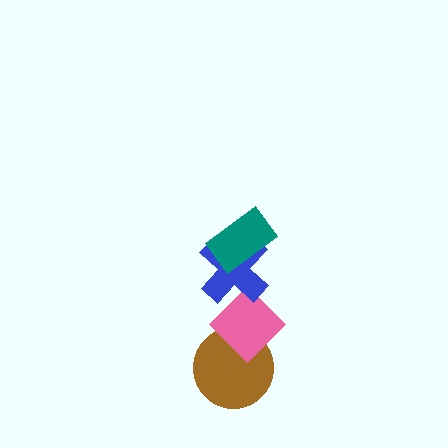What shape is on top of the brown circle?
The pink diamond is on top of the brown circle.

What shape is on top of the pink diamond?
The blue cross is on top of the pink diamond.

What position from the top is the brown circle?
The brown circle is 4th from the top.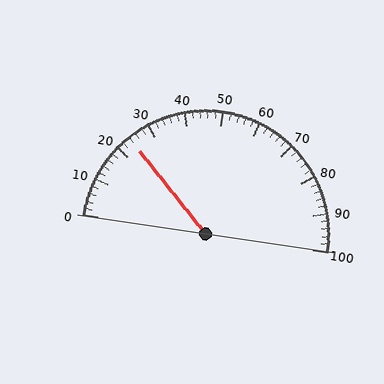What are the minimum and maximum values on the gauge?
The gauge ranges from 0 to 100.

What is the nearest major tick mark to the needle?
The nearest major tick mark is 20.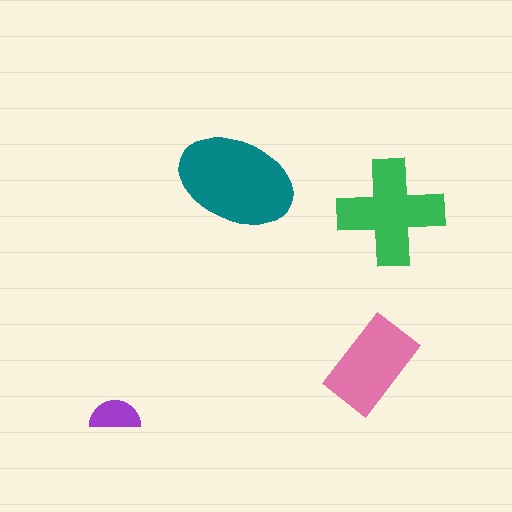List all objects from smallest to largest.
The purple semicircle, the pink rectangle, the green cross, the teal ellipse.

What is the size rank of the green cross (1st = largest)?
2nd.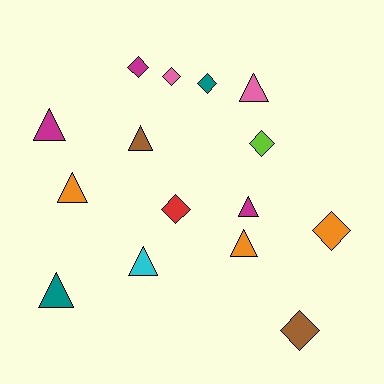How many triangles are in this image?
There are 8 triangles.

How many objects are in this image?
There are 15 objects.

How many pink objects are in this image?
There are 2 pink objects.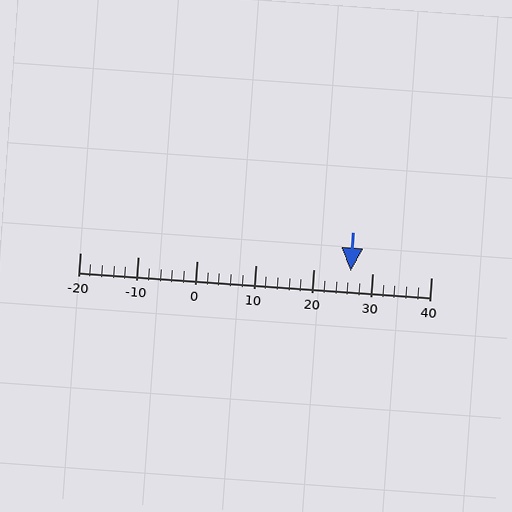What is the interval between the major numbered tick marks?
The major tick marks are spaced 10 units apart.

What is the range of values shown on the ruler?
The ruler shows values from -20 to 40.